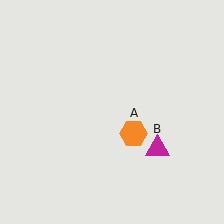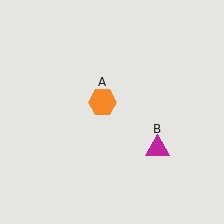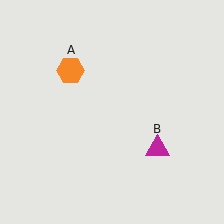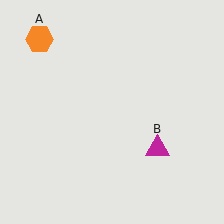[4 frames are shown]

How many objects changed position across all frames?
1 object changed position: orange hexagon (object A).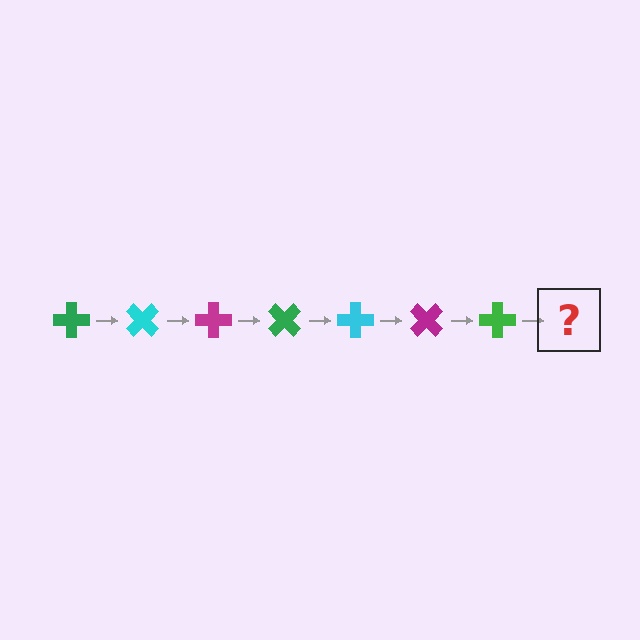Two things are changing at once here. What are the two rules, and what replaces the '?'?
The two rules are that it rotates 45 degrees each step and the color cycles through green, cyan, and magenta. The '?' should be a cyan cross, rotated 315 degrees from the start.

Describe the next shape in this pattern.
It should be a cyan cross, rotated 315 degrees from the start.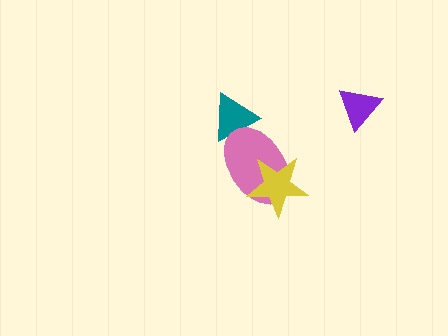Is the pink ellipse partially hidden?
Yes, it is partially covered by another shape.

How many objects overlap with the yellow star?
1 object overlaps with the yellow star.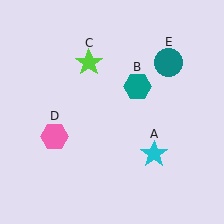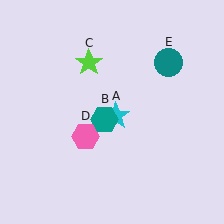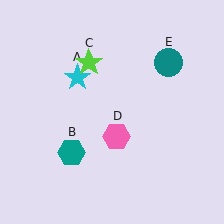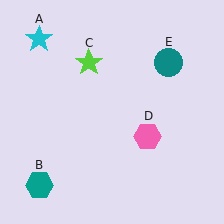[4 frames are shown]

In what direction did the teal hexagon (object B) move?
The teal hexagon (object B) moved down and to the left.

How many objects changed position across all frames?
3 objects changed position: cyan star (object A), teal hexagon (object B), pink hexagon (object D).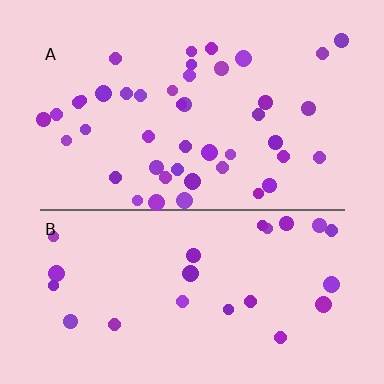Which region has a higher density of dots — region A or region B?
A (the top).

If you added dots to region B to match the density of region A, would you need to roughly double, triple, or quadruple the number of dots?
Approximately double.